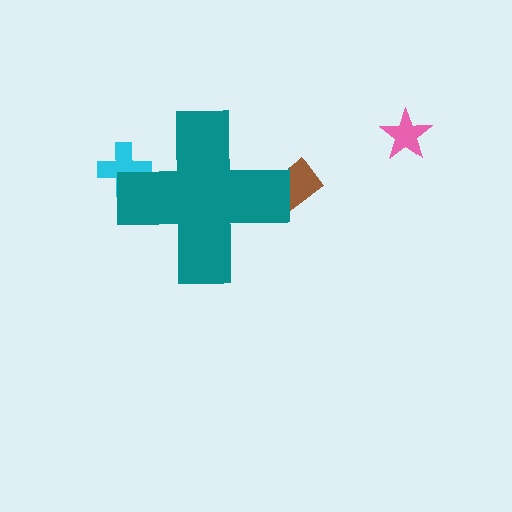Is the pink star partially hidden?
No, the pink star is fully visible.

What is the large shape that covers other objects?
A teal cross.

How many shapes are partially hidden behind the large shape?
2 shapes are partially hidden.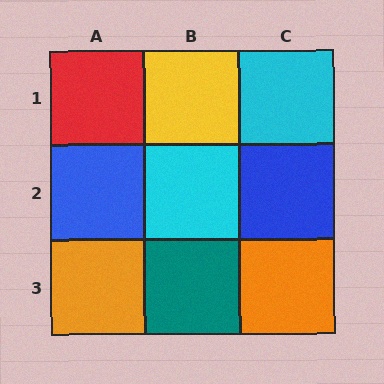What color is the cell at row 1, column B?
Yellow.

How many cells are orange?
2 cells are orange.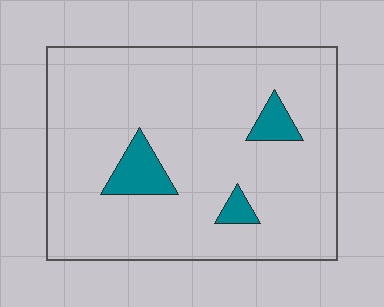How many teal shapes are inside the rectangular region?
3.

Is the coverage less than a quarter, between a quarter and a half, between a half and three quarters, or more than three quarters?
Less than a quarter.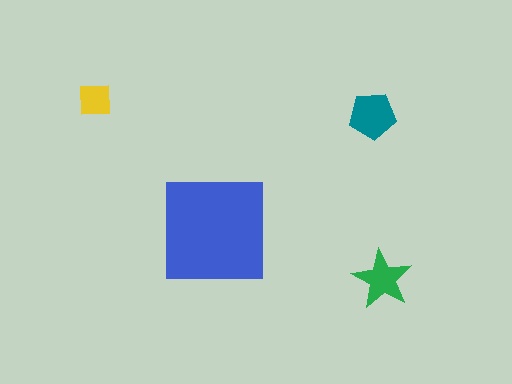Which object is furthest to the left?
The yellow square is leftmost.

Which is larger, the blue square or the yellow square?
The blue square.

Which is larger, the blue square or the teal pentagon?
The blue square.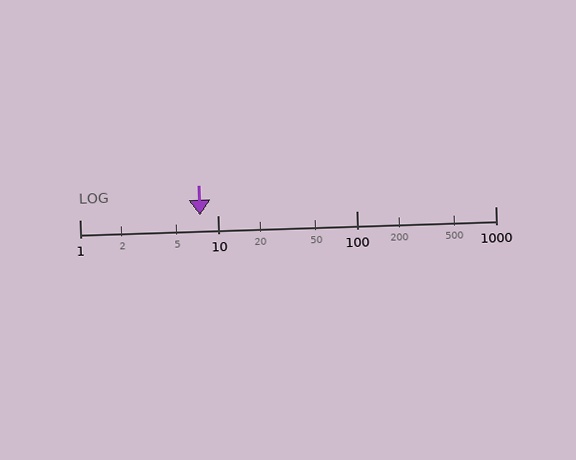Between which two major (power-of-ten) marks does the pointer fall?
The pointer is between 1 and 10.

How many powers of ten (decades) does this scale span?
The scale spans 3 decades, from 1 to 1000.